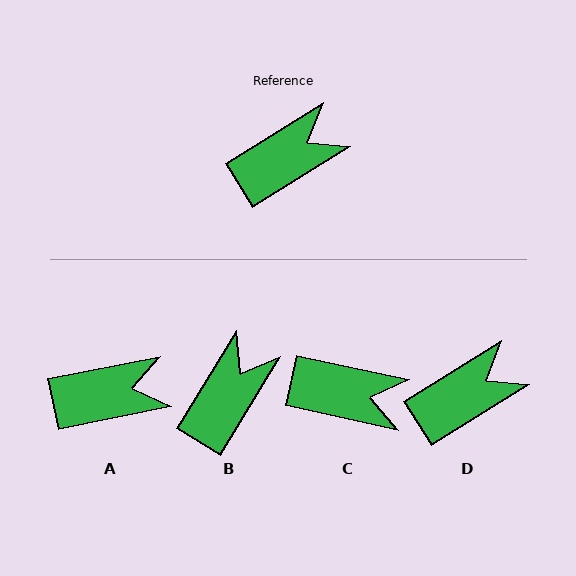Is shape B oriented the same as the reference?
No, it is off by about 27 degrees.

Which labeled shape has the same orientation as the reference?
D.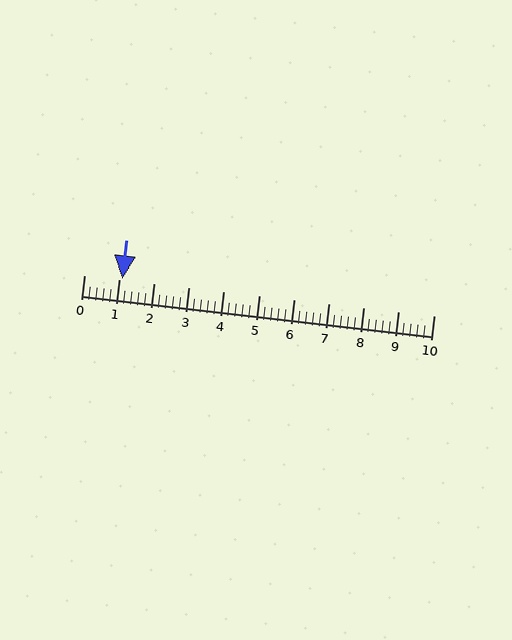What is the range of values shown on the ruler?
The ruler shows values from 0 to 10.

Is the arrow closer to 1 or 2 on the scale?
The arrow is closer to 1.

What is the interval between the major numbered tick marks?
The major tick marks are spaced 1 units apart.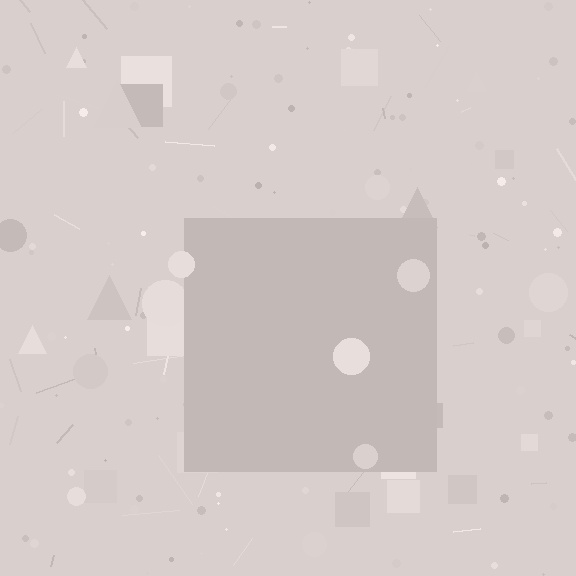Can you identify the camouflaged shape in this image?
The camouflaged shape is a square.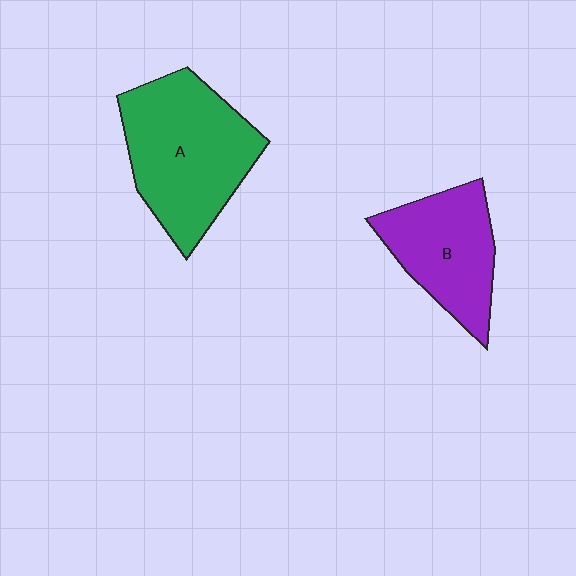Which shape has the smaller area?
Shape B (purple).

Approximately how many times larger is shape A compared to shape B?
Approximately 1.4 times.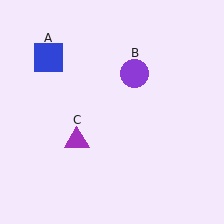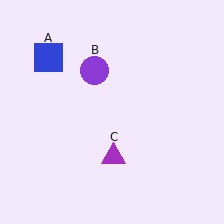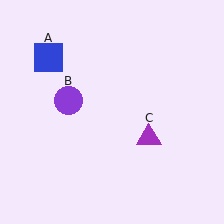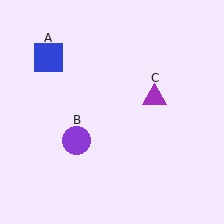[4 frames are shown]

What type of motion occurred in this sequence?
The purple circle (object B), purple triangle (object C) rotated counterclockwise around the center of the scene.